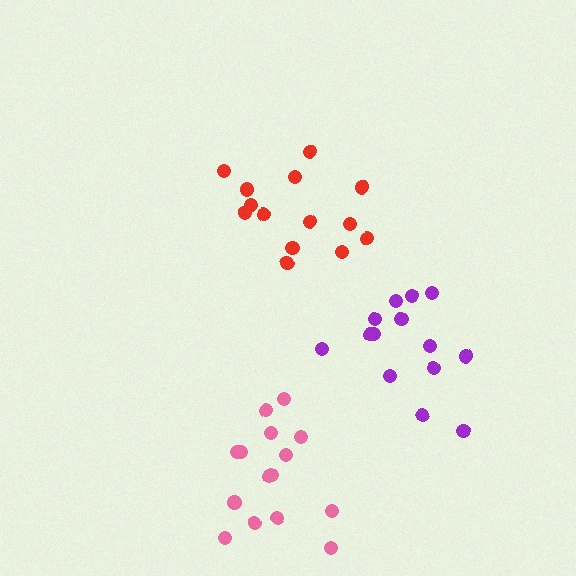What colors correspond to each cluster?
The clusters are colored: red, pink, purple.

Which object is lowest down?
The pink cluster is bottommost.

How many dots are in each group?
Group 1: 14 dots, Group 2: 15 dots, Group 3: 14 dots (43 total).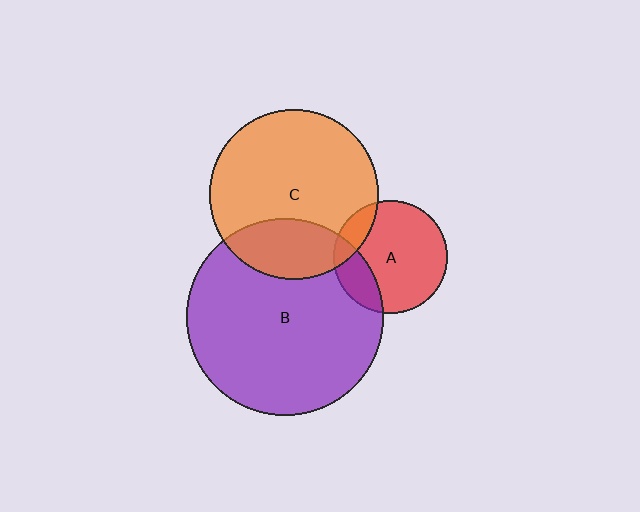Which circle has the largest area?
Circle B (purple).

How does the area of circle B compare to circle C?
Approximately 1.4 times.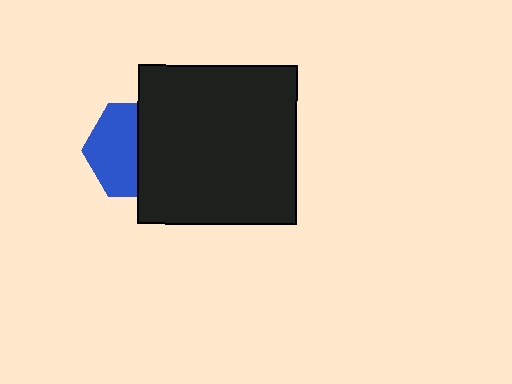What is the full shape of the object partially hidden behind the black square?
The partially hidden object is a blue hexagon.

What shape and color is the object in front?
The object in front is a black square.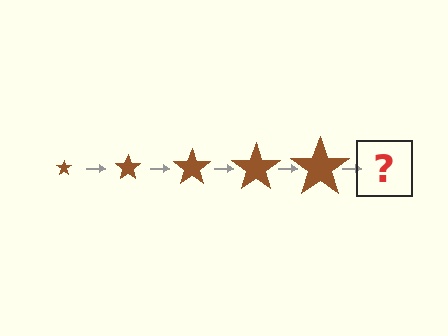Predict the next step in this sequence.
The next step is a brown star, larger than the previous one.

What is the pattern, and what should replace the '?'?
The pattern is that the star gets progressively larger each step. The '?' should be a brown star, larger than the previous one.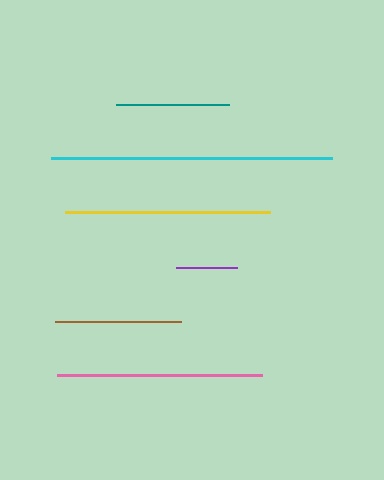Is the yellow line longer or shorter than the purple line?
The yellow line is longer than the purple line.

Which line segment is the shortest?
The purple line is the shortest at approximately 61 pixels.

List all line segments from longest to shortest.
From longest to shortest: cyan, yellow, pink, brown, teal, purple.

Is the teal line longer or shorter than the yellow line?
The yellow line is longer than the teal line.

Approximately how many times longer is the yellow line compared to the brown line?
The yellow line is approximately 1.6 times the length of the brown line.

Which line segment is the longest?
The cyan line is the longest at approximately 281 pixels.